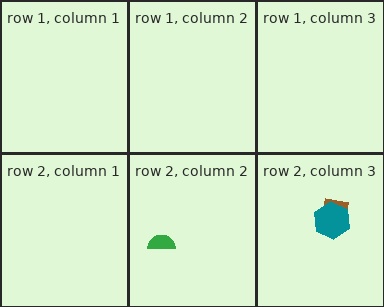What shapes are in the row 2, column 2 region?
The green semicircle.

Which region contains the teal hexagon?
The row 2, column 3 region.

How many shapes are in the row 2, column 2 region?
1.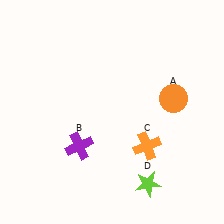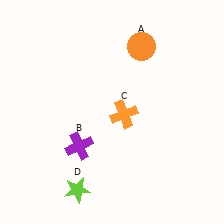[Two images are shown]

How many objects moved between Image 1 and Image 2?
3 objects moved between the two images.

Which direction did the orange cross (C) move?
The orange cross (C) moved up.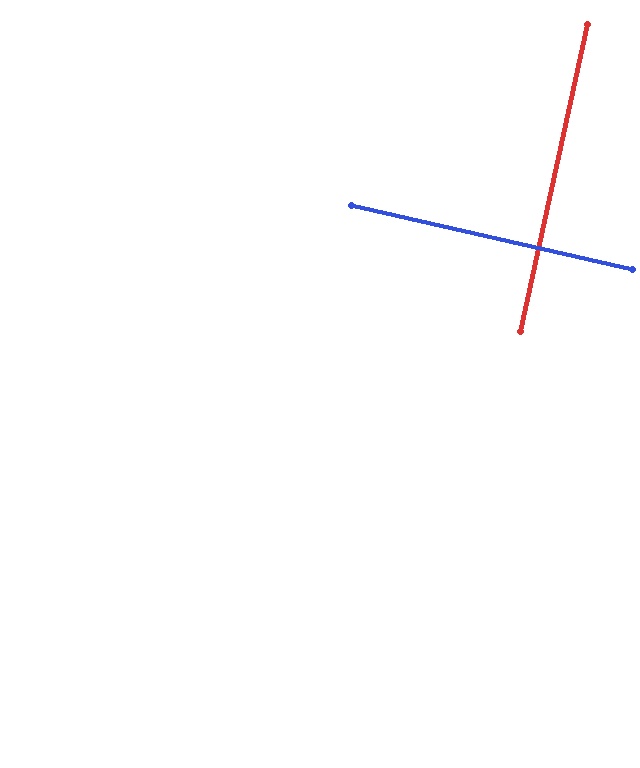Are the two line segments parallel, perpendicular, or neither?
Perpendicular — they meet at approximately 90°.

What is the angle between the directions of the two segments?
Approximately 90 degrees.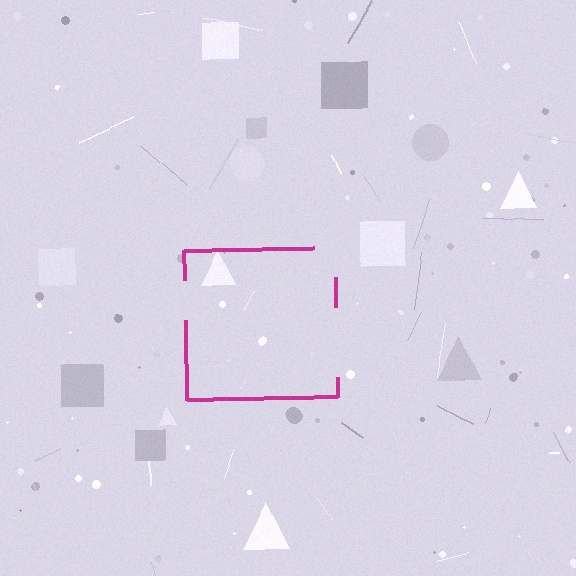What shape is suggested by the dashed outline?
The dashed outline suggests a square.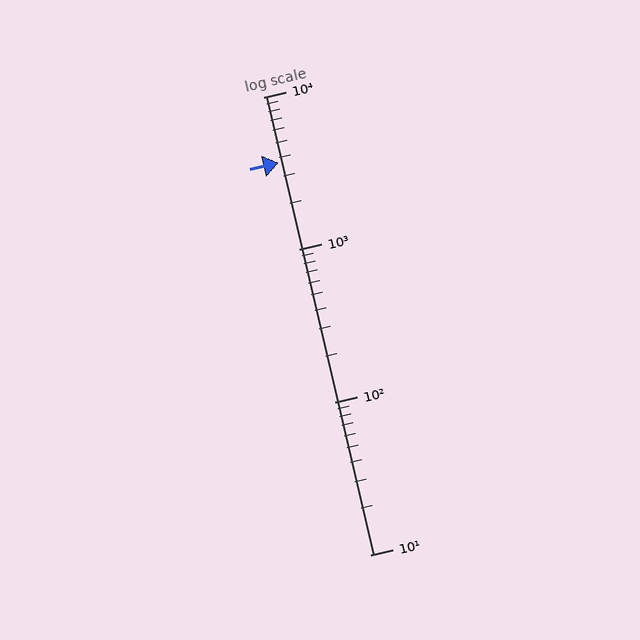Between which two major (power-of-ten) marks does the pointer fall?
The pointer is between 1000 and 10000.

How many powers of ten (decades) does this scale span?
The scale spans 3 decades, from 10 to 10000.